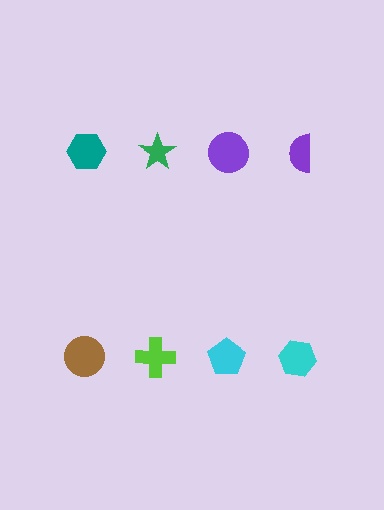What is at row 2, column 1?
A brown circle.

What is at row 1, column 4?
A purple semicircle.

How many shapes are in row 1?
4 shapes.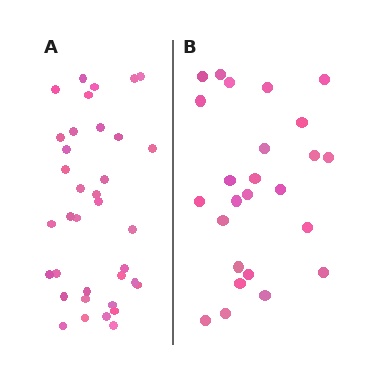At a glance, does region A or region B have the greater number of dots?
Region A (the left region) has more dots.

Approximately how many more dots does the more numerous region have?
Region A has roughly 12 or so more dots than region B.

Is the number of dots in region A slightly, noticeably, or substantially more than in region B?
Region A has noticeably more, but not dramatically so. The ratio is roughly 1.4 to 1.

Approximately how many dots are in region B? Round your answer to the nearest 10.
About 20 dots. (The exact count is 25, which rounds to 20.)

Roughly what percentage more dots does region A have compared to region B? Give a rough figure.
About 45% more.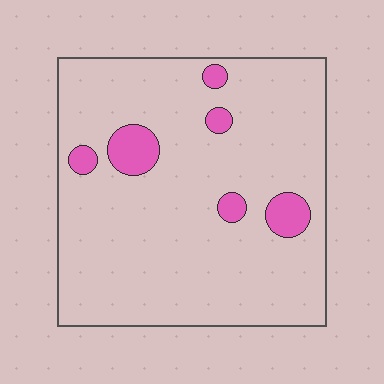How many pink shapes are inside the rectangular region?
6.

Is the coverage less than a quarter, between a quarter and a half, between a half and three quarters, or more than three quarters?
Less than a quarter.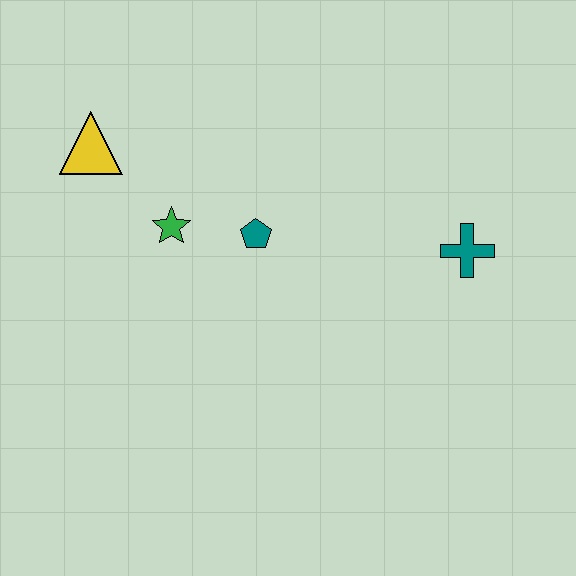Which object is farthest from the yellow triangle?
The teal cross is farthest from the yellow triangle.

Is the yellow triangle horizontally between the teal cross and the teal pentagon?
No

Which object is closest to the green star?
The teal pentagon is closest to the green star.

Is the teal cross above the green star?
No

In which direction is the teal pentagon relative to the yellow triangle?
The teal pentagon is to the right of the yellow triangle.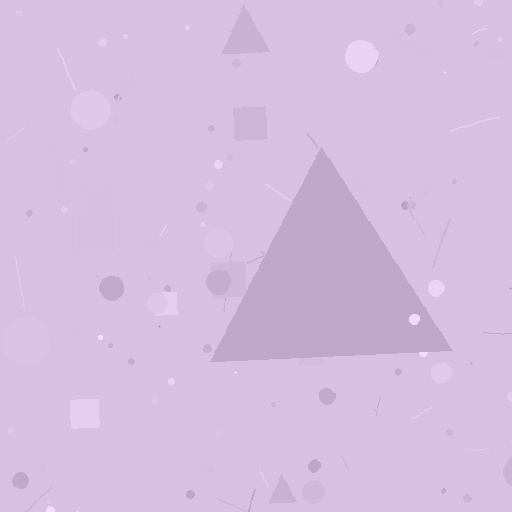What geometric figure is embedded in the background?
A triangle is embedded in the background.